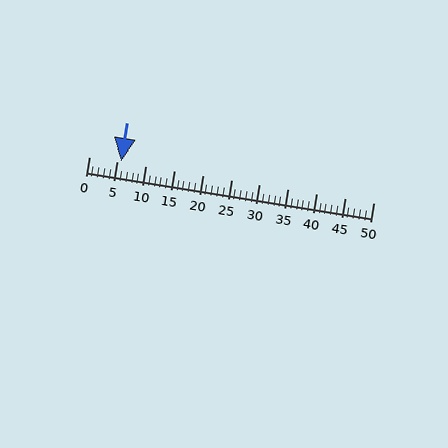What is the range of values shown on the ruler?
The ruler shows values from 0 to 50.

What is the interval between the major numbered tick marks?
The major tick marks are spaced 5 units apart.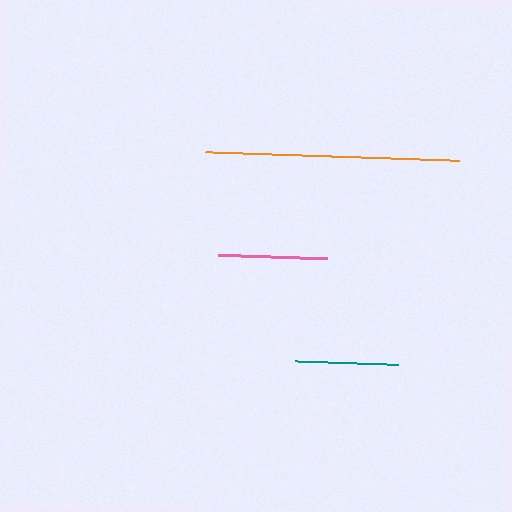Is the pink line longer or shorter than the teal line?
The pink line is longer than the teal line.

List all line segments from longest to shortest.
From longest to shortest: orange, pink, teal.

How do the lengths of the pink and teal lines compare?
The pink and teal lines are approximately the same length.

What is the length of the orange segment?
The orange segment is approximately 254 pixels long.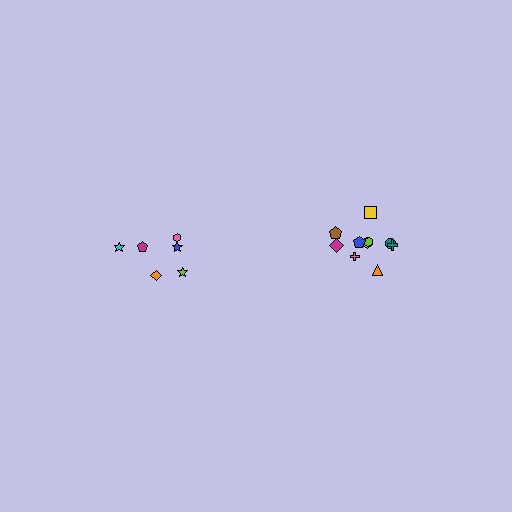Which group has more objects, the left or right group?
The right group.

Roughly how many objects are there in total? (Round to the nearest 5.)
Roughly 15 objects in total.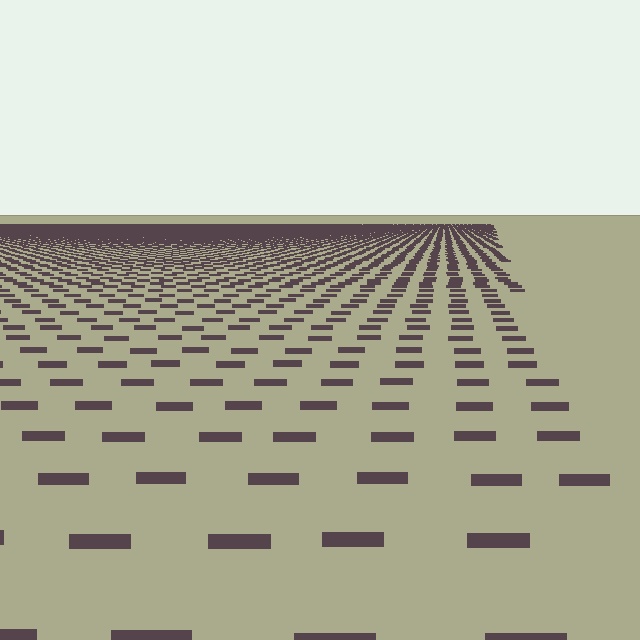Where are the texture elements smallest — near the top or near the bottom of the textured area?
Near the top.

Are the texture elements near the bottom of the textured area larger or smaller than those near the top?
Larger. Near the bottom, elements are closer to the viewer and appear at a bigger on-screen size.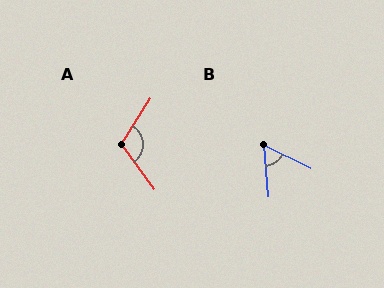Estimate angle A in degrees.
Approximately 112 degrees.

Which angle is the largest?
A, at approximately 112 degrees.